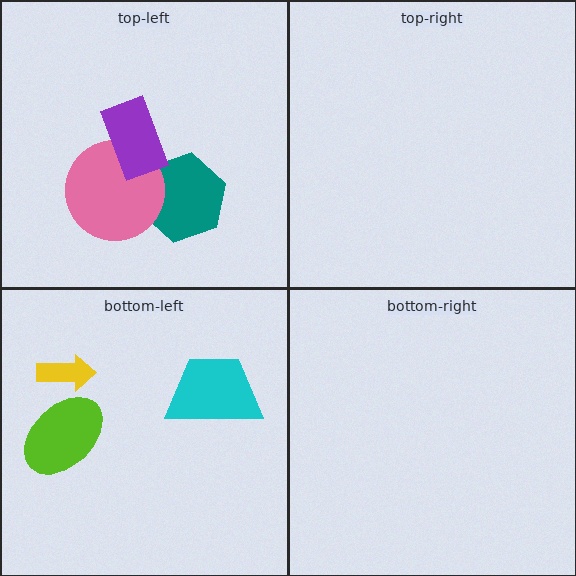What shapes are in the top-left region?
The teal hexagon, the pink circle, the purple rectangle.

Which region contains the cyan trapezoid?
The bottom-left region.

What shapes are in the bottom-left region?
The cyan trapezoid, the yellow arrow, the lime ellipse.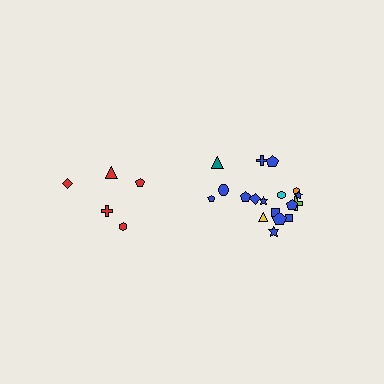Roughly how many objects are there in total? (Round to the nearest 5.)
Roughly 25 objects in total.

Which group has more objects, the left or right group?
The right group.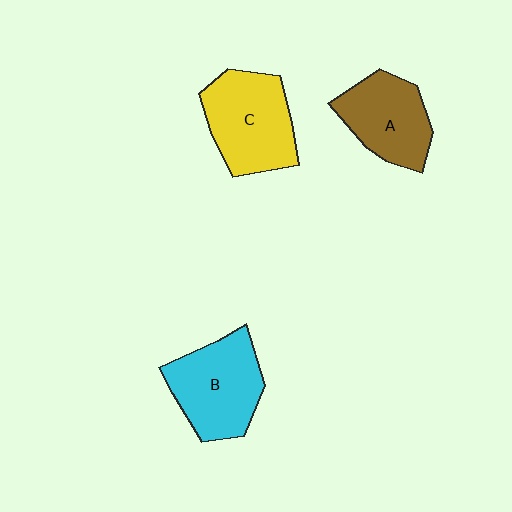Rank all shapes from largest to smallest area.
From largest to smallest: C (yellow), B (cyan), A (brown).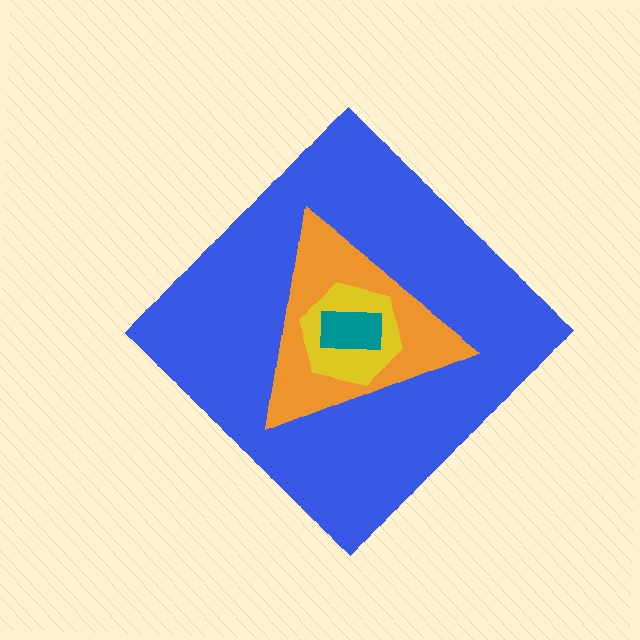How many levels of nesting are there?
4.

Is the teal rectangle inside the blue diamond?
Yes.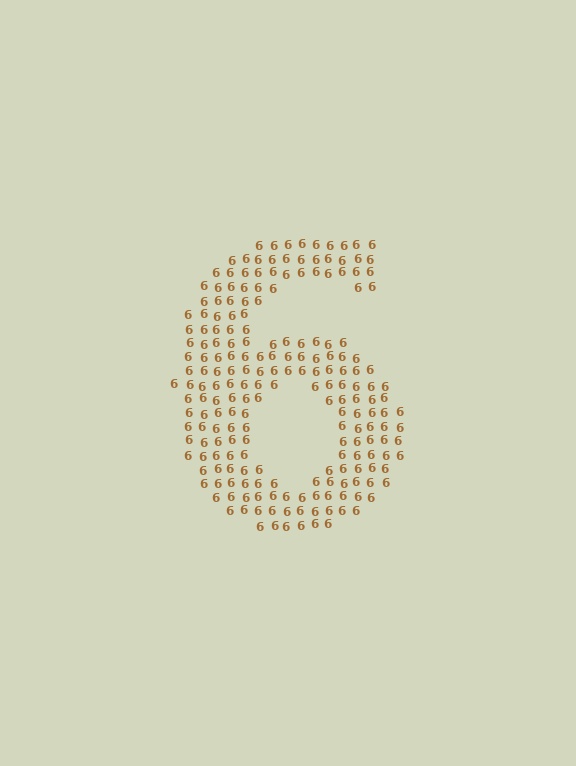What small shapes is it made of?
It is made of small digit 6's.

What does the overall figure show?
The overall figure shows the digit 6.